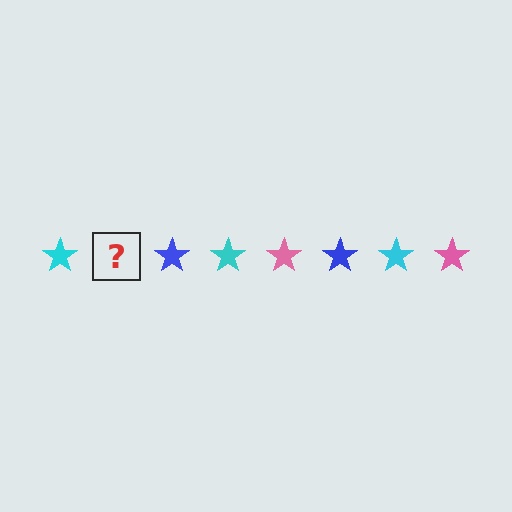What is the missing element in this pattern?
The missing element is a pink star.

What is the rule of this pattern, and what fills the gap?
The rule is that the pattern cycles through cyan, pink, blue stars. The gap should be filled with a pink star.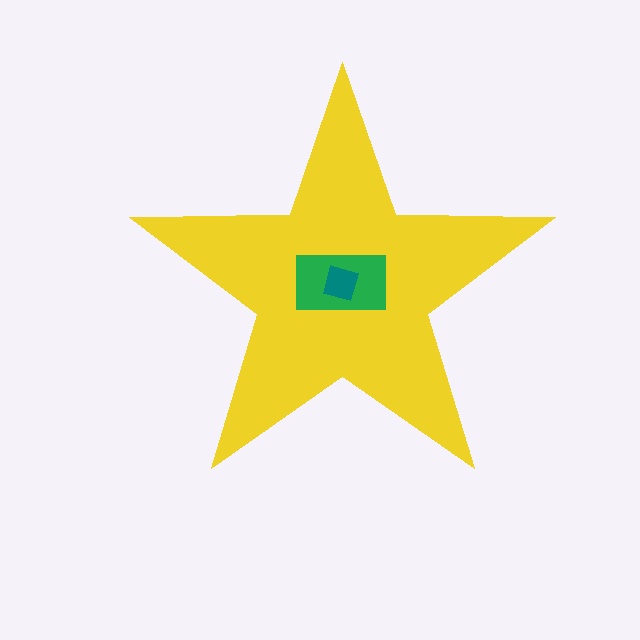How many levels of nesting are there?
3.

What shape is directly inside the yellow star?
The green rectangle.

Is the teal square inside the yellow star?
Yes.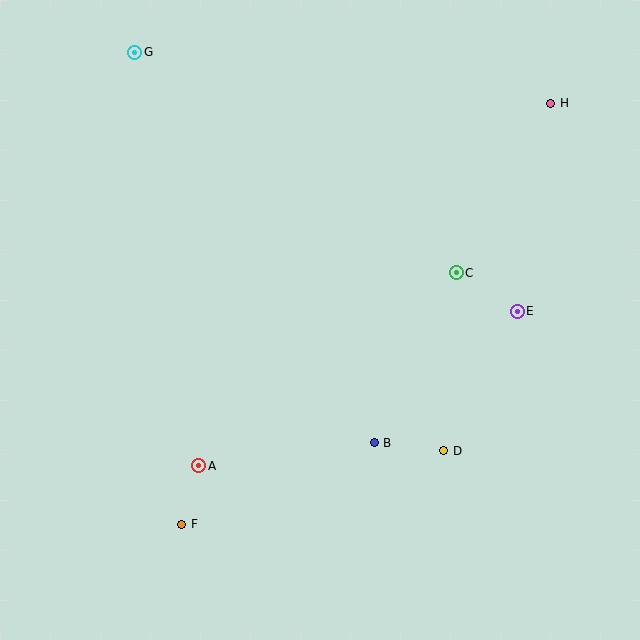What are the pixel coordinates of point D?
Point D is at (444, 451).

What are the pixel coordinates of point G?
Point G is at (135, 52).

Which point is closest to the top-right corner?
Point H is closest to the top-right corner.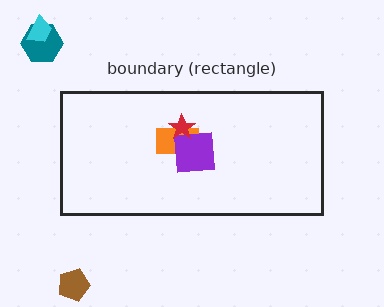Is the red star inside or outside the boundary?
Inside.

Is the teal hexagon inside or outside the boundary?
Outside.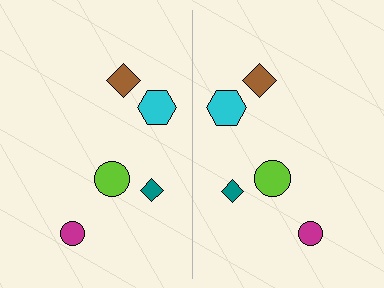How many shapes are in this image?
There are 10 shapes in this image.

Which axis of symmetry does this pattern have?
The pattern has a vertical axis of symmetry running through the center of the image.